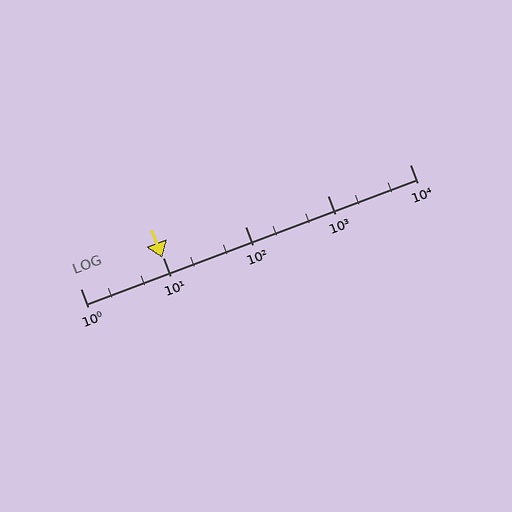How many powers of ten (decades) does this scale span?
The scale spans 4 decades, from 1 to 10000.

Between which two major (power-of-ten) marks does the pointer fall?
The pointer is between 1 and 10.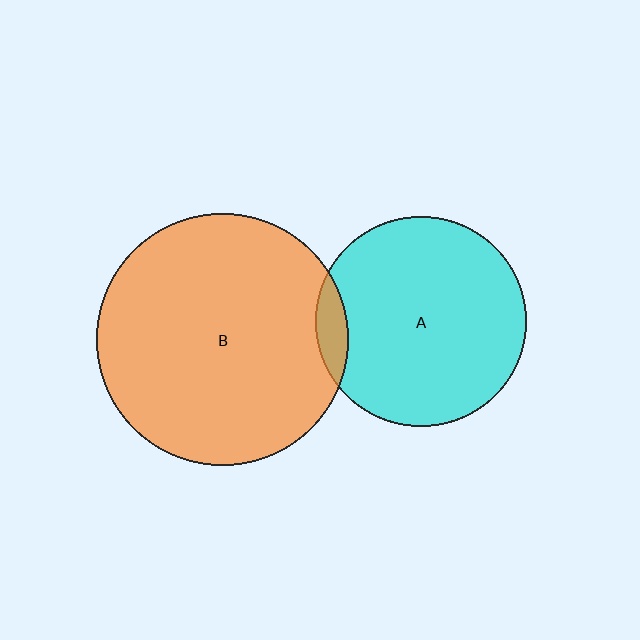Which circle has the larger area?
Circle B (orange).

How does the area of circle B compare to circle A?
Approximately 1.4 times.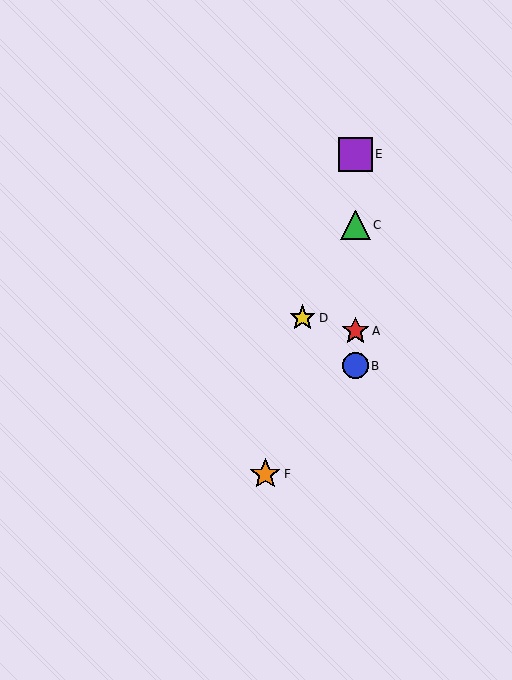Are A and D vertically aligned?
No, A is at x≈356 and D is at x≈303.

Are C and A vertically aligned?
Yes, both are at x≈356.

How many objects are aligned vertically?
4 objects (A, B, C, E) are aligned vertically.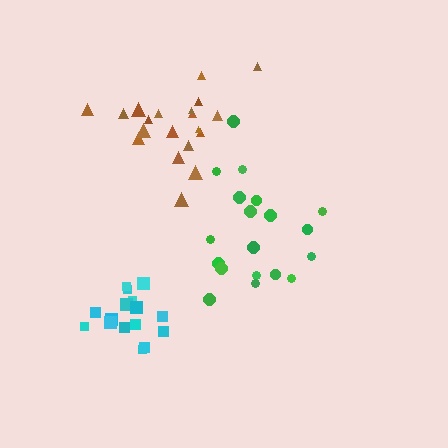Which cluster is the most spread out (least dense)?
Green.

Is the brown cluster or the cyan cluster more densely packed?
Cyan.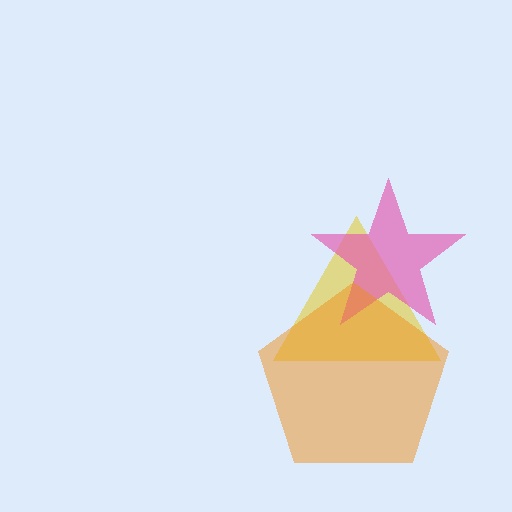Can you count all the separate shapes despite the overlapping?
Yes, there are 3 separate shapes.